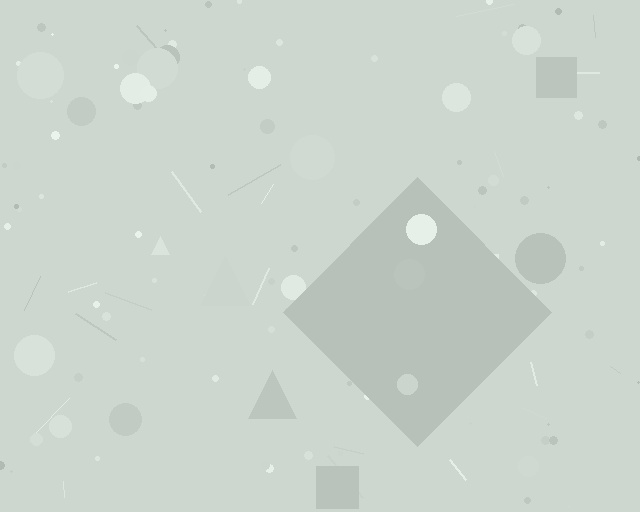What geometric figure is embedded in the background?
A diamond is embedded in the background.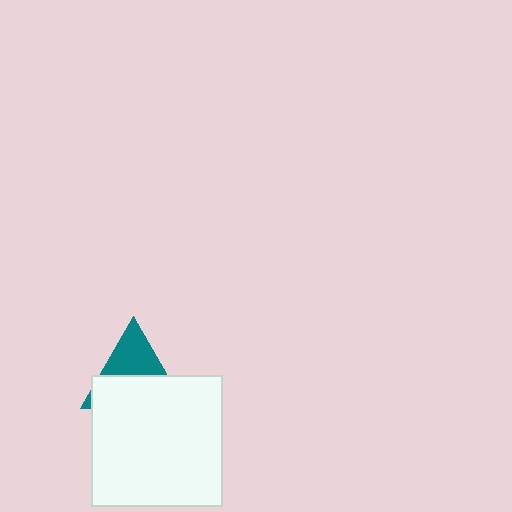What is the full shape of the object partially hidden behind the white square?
The partially hidden object is a teal triangle.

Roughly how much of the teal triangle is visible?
A small part of it is visible (roughly 43%).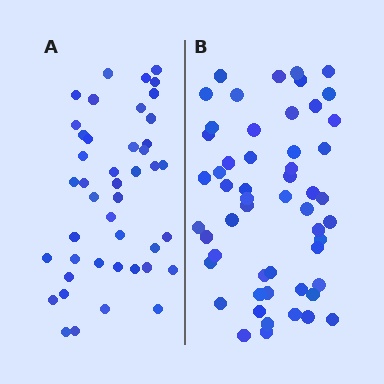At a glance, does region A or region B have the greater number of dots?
Region B (the right region) has more dots.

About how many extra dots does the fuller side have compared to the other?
Region B has roughly 10 or so more dots than region A.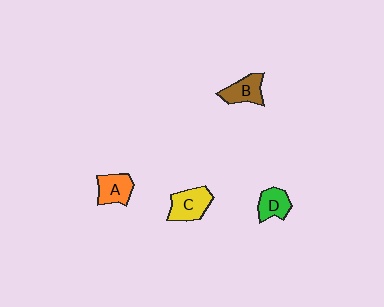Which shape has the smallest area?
Shape D (green).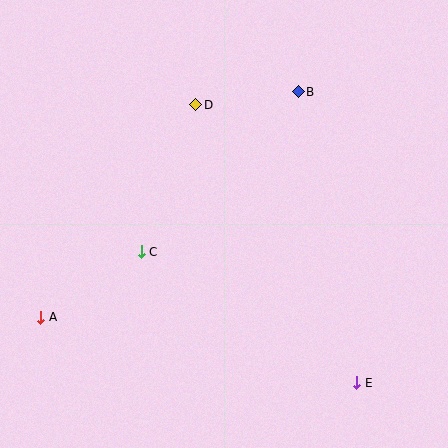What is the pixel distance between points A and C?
The distance between A and C is 120 pixels.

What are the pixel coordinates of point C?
Point C is at (141, 252).